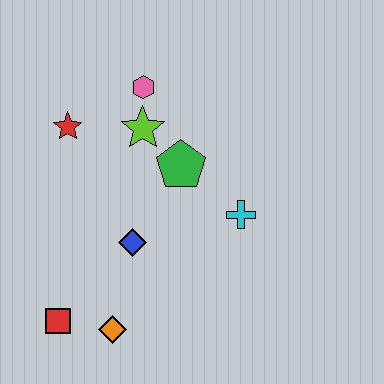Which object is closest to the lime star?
The pink hexagon is closest to the lime star.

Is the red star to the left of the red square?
No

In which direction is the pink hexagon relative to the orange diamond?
The pink hexagon is above the orange diamond.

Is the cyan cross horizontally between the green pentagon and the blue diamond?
No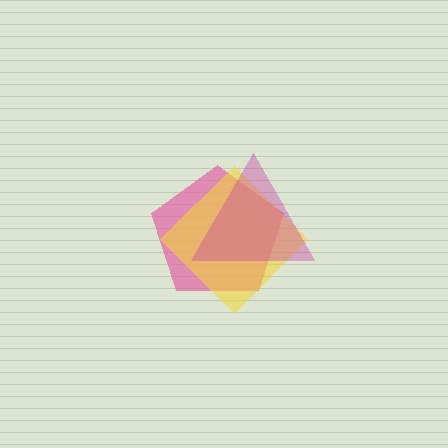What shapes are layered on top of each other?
The layered shapes are: a pink pentagon, a yellow diamond, a magenta triangle.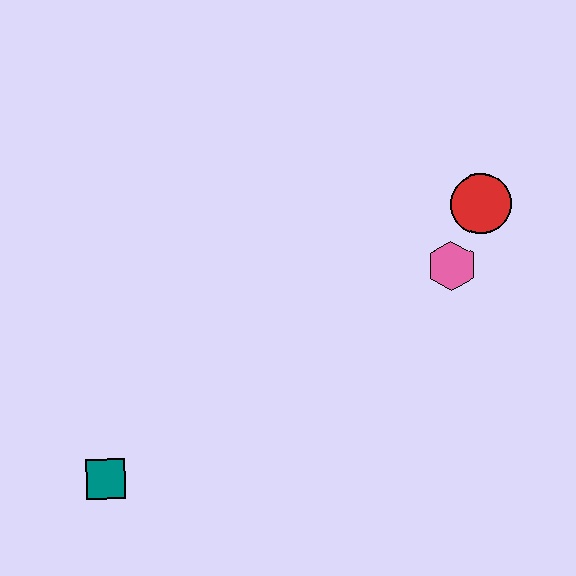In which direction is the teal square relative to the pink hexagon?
The teal square is to the left of the pink hexagon.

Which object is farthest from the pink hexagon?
The teal square is farthest from the pink hexagon.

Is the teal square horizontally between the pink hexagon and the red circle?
No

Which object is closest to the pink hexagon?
The red circle is closest to the pink hexagon.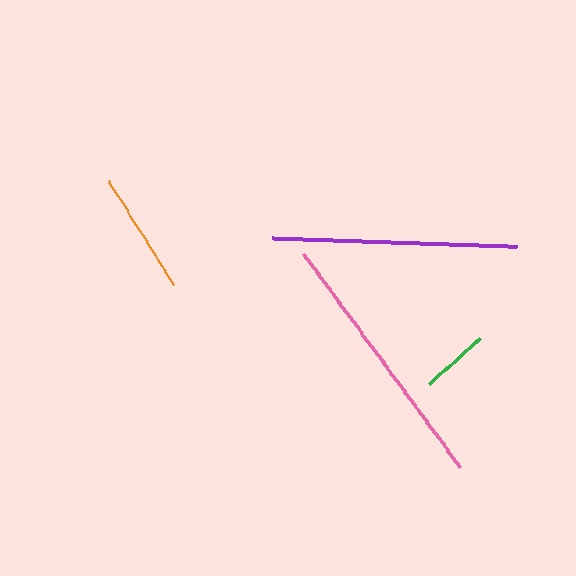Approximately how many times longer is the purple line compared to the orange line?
The purple line is approximately 2.0 times the length of the orange line.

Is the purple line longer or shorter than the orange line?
The purple line is longer than the orange line.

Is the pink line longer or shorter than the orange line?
The pink line is longer than the orange line.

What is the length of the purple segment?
The purple segment is approximately 244 pixels long.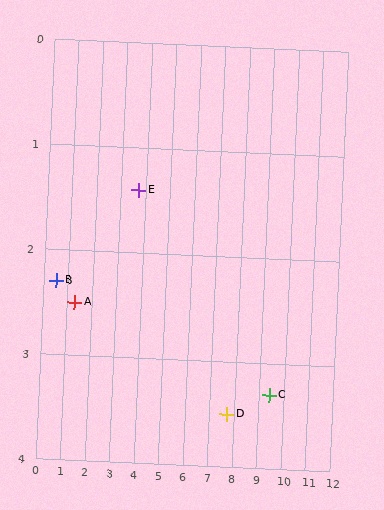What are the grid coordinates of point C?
Point C is at approximately (9.4, 3.3).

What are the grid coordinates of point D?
Point D is at approximately (7.7, 3.5).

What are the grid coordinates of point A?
Point A is at approximately (1.3, 2.5).